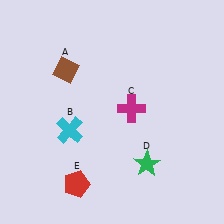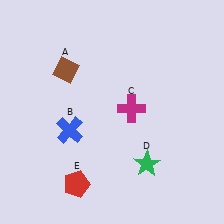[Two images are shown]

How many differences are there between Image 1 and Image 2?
There is 1 difference between the two images.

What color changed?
The cross (B) changed from cyan in Image 1 to blue in Image 2.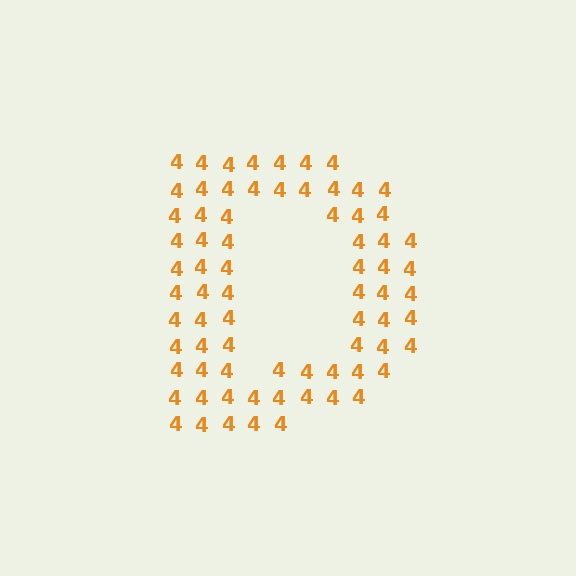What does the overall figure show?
The overall figure shows the letter D.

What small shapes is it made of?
It is made of small digit 4's.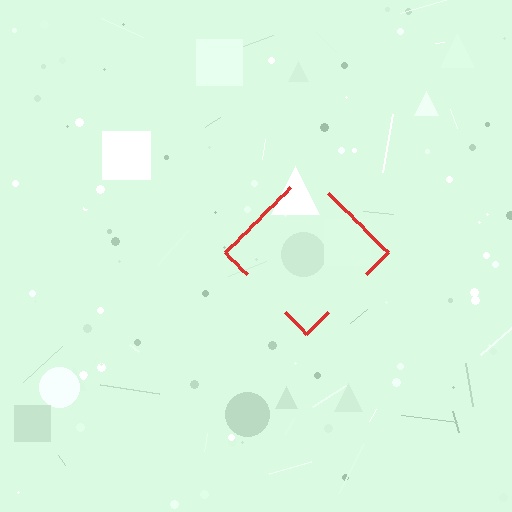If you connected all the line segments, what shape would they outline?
They would outline a diamond.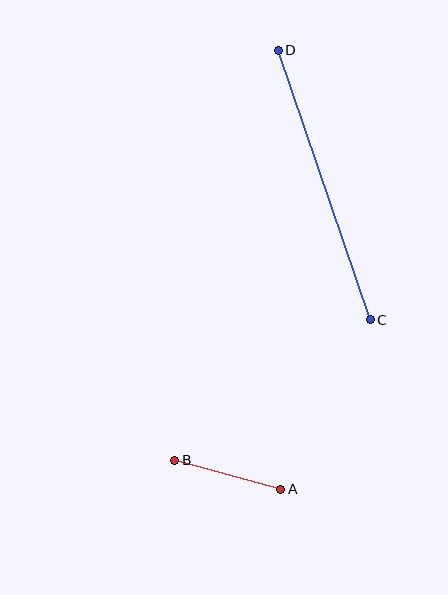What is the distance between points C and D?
The distance is approximately 285 pixels.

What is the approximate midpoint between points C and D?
The midpoint is at approximately (324, 185) pixels.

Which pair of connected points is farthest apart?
Points C and D are farthest apart.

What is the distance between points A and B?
The distance is approximately 110 pixels.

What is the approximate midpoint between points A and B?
The midpoint is at approximately (228, 475) pixels.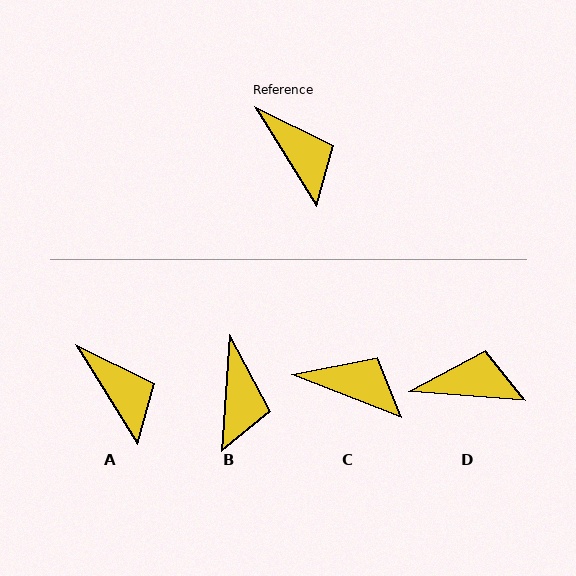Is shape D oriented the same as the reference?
No, it is off by about 54 degrees.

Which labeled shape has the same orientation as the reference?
A.